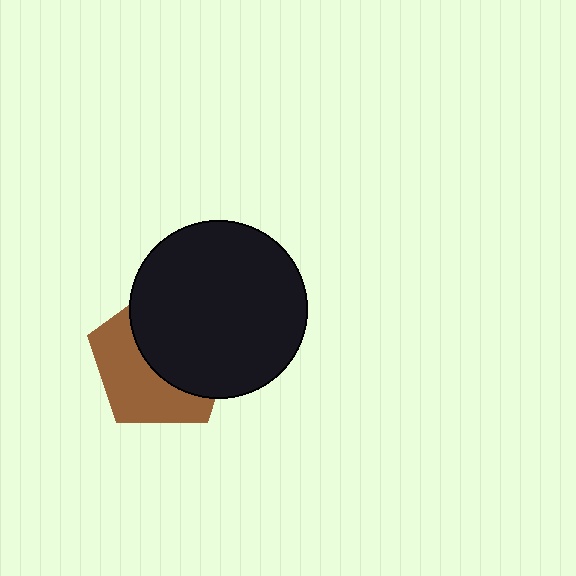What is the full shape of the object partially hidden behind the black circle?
The partially hidden object is a brown pentagon.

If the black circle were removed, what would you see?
You would see the complete brown pentagon.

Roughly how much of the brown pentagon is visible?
About half of it is visible (roughly 47%).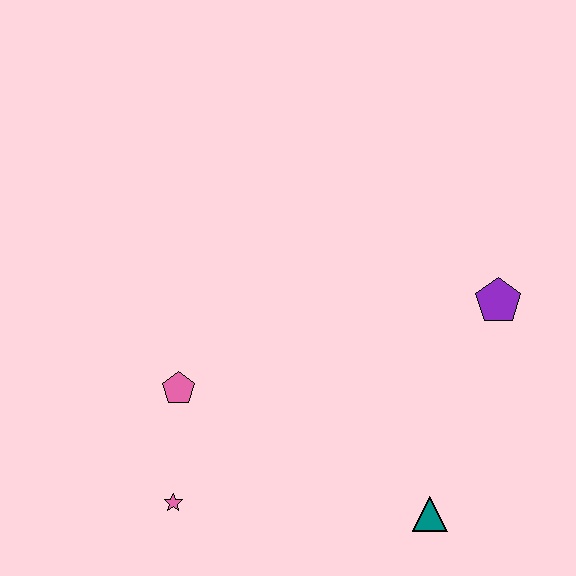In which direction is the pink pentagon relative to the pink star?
The pink pentagon is above the pink star.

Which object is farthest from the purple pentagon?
The pink star is farthest from the purple pentagon.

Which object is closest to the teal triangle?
The purple pentagon is closest to the teal triangle.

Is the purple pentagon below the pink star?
No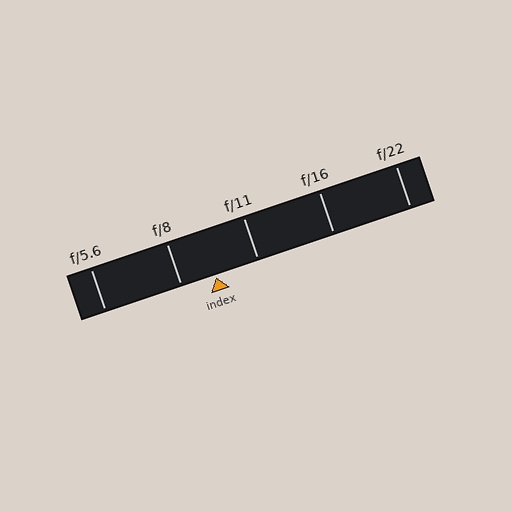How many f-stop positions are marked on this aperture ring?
There are 5 f-stop positions marked.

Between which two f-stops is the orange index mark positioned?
The index mark is between f/8 and f/11.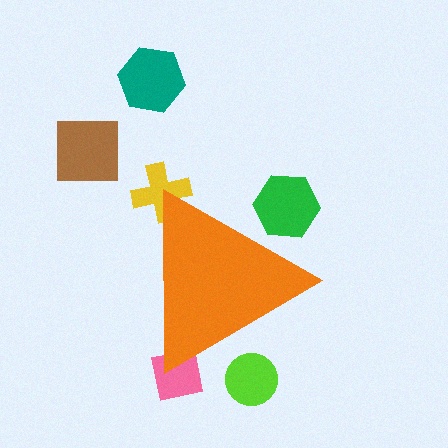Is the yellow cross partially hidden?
Yes, the yellow cross is partially hidden behind the orange triangle.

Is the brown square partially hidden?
No, the brown square is fully visible.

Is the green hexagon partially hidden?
Yes, the green hexagon is partially hidden behind the orange triangle.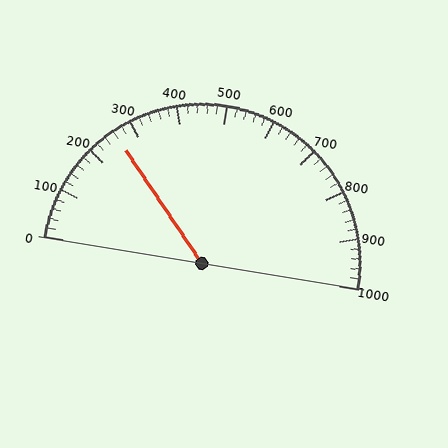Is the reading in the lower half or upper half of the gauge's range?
The reading is in the lower half of the range (0 to 1000).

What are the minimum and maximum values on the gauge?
The gauge ranges from 0 to 1000.